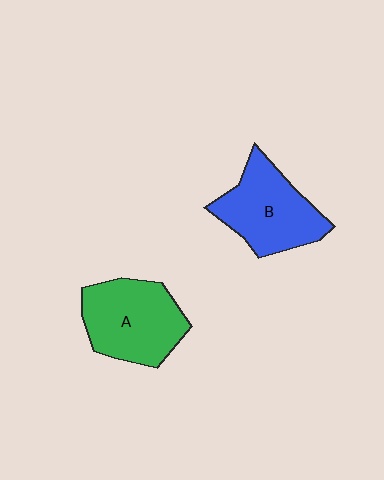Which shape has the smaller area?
Shape B (blue).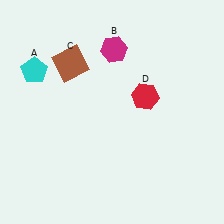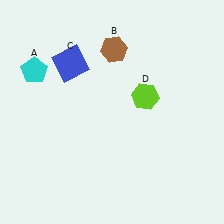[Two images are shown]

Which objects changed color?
B changed from magenta to brown. C changed from brown to blue. D changed from red to lime.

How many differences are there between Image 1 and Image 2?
There are 3 differences between the two images.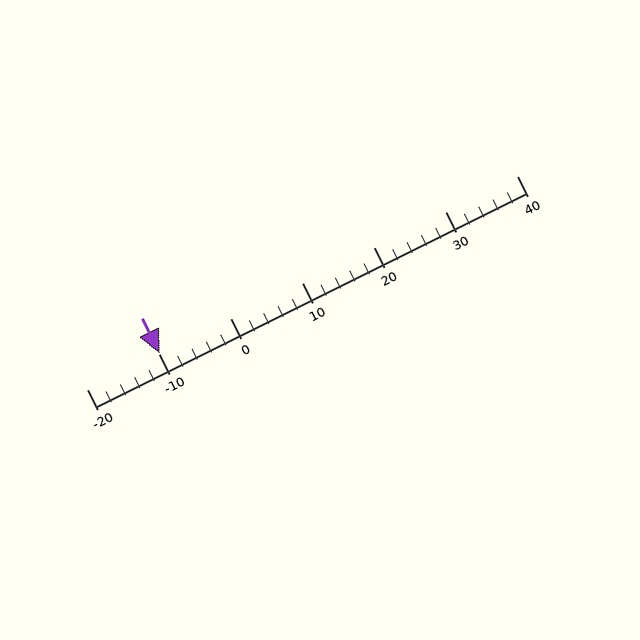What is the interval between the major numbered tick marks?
The major tick marks are spaced 10 units apart.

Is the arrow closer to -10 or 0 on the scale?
The arrow is closer to -10.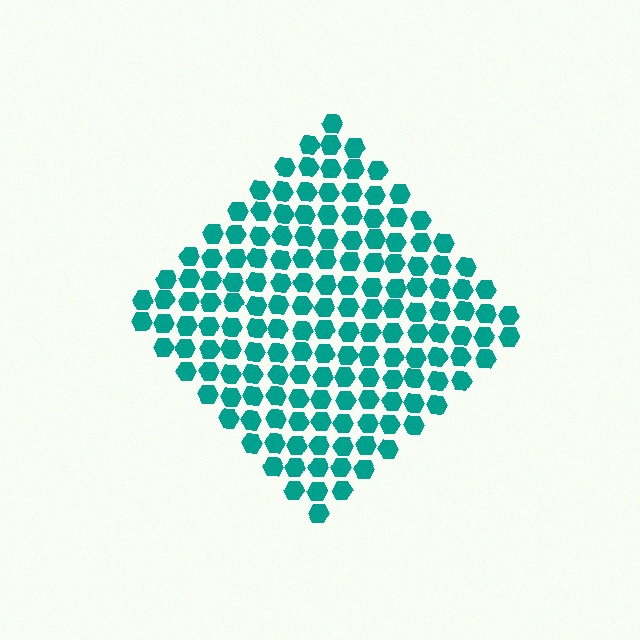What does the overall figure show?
The overall figure shows a diamond.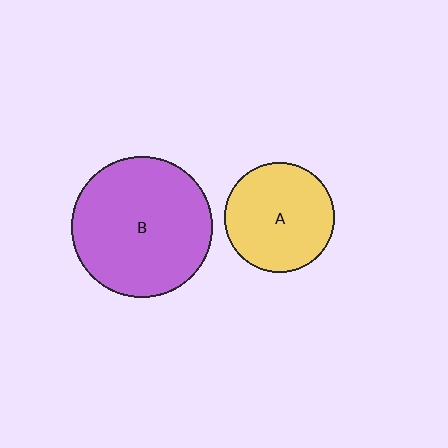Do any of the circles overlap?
No, none of the circles overlap.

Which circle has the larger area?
Circle B (purple).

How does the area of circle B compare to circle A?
Approximately 1.6 times.